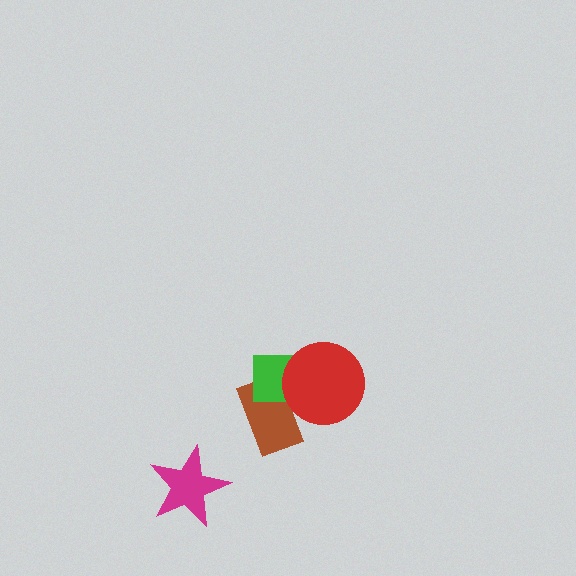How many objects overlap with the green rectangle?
2 objects overlap with the green rectangle.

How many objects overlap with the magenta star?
0 objects overlap with the magenta star.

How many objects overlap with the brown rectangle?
2 objects overlap with the brown rectangle.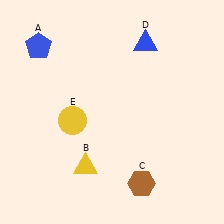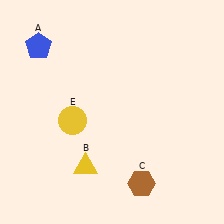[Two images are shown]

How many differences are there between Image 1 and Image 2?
There is 1 difference between the two images.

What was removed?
The blue triangle (D) was removed in Image 2.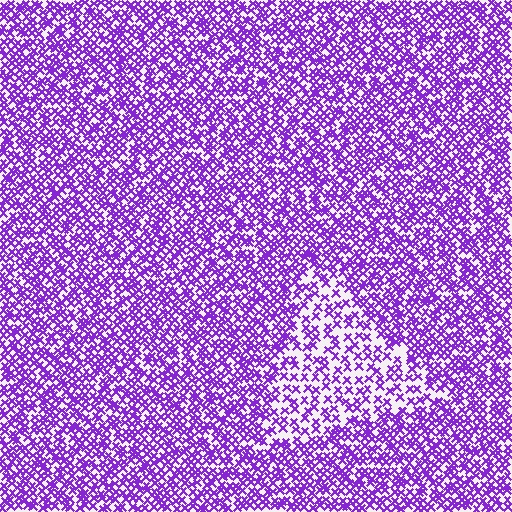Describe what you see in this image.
The image contains small purple elements arranged at two different densities. A triangle-shaped region is visible where the elements are less densely packed than the surrounding area.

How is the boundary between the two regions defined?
The boundary is defined by a change in element density (approximately 1.9x ratio). All elements are the same color, size, and shape.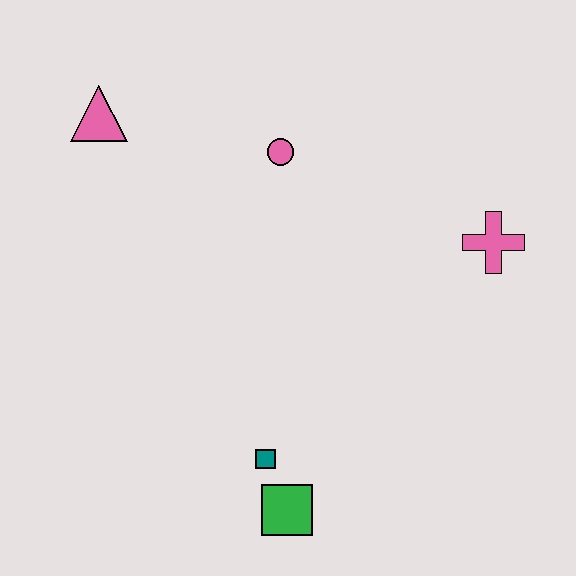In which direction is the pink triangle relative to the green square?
The pink triangle is above the green square.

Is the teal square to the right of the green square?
No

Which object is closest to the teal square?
The green square is closest to the teal square.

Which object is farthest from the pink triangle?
The green square is farthest from the pink triangle.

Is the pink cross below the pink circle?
Yes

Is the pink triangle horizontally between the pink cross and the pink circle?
No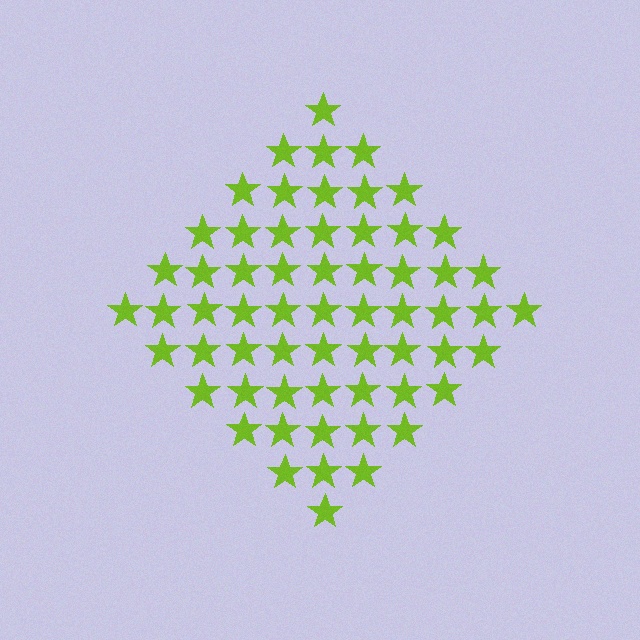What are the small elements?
The small elements are stars.